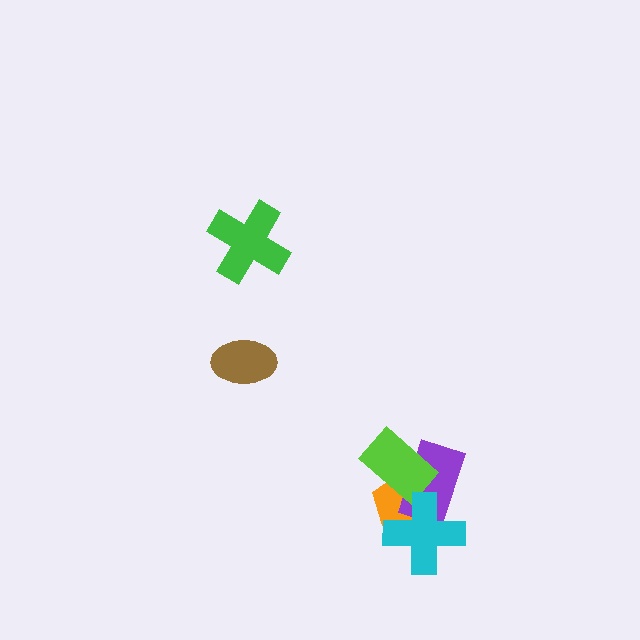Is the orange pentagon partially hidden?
Yes, it is partially covered by another shape.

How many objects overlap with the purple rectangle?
3 objects overlap with the purple rectangle.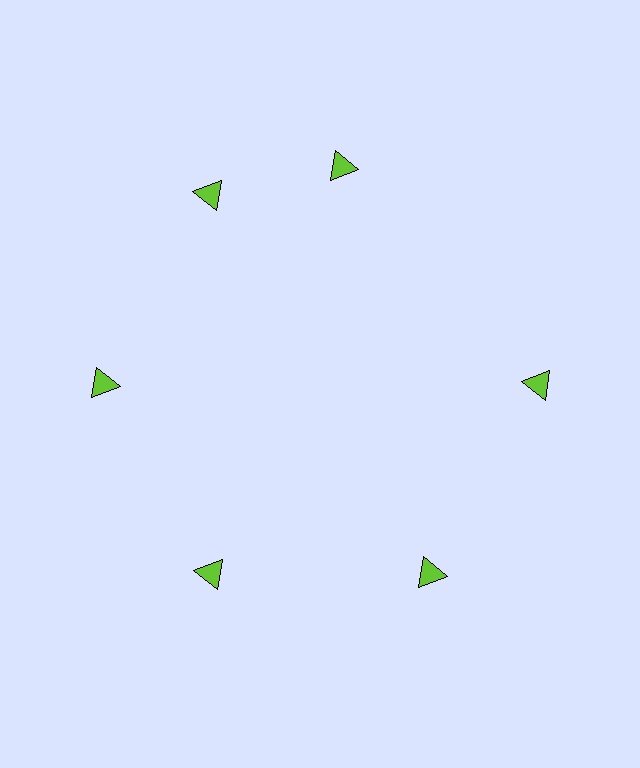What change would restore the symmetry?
The symmetry would be restored by rotating it back into even spacing with its neighbors so that all 6 triangles sit at equal angles and equal distance from the center.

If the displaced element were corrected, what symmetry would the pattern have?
It would have 6-fold rotational symmetry — the pattern would map onto itself every 60 degrees.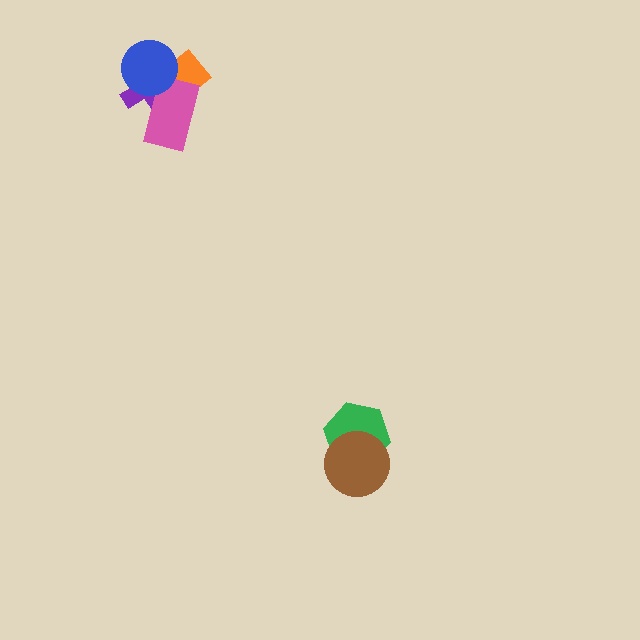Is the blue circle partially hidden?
No, no other shape covers it.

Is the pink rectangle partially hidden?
Yes, it is partially covered by another shape.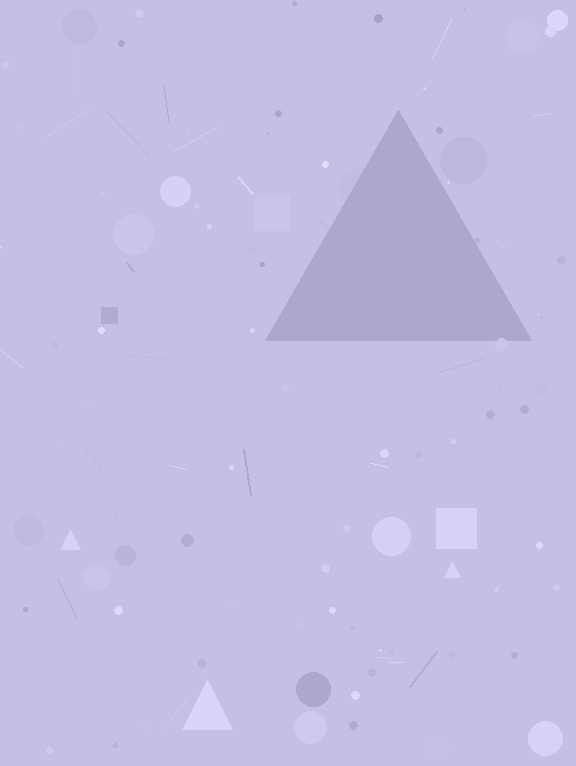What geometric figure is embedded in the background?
A triangle is embedded in the background.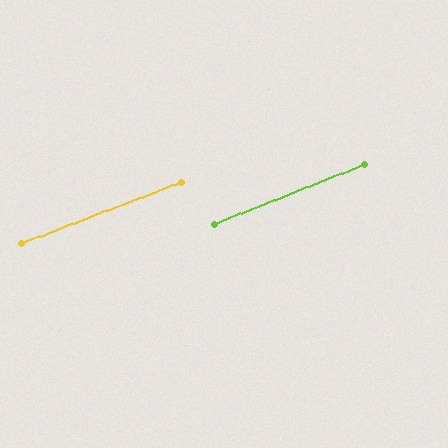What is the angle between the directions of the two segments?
Approximately 0 degrees.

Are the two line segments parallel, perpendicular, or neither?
Parallel — their directions differ by only 0.5°.